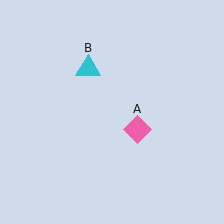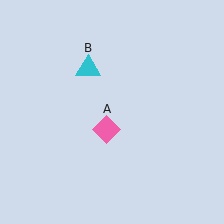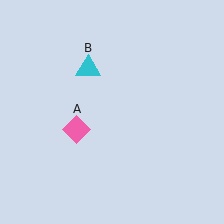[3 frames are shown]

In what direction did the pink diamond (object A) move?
The pink diamond (object A) moved left.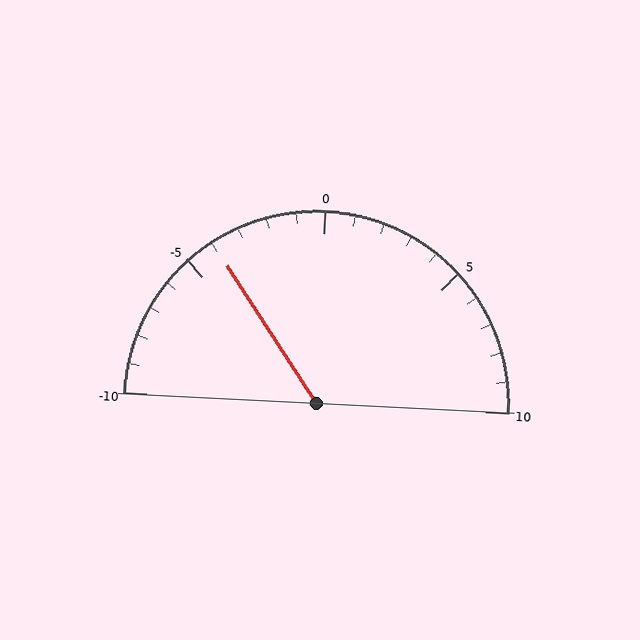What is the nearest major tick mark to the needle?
The nearest major tick mark is -5.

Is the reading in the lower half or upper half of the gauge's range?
The reading is in the lower half of the range (-10 to 10).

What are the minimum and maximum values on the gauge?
The gauge ranges from -10 to 10.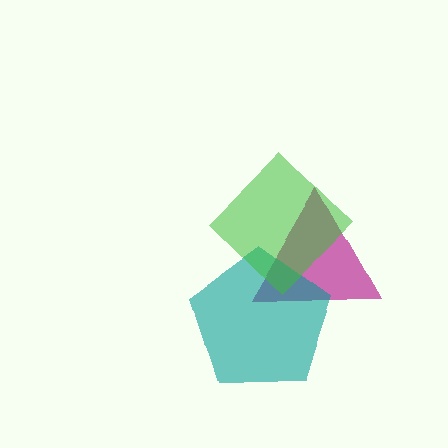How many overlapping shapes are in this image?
There are 3 overlapping shapes in the image.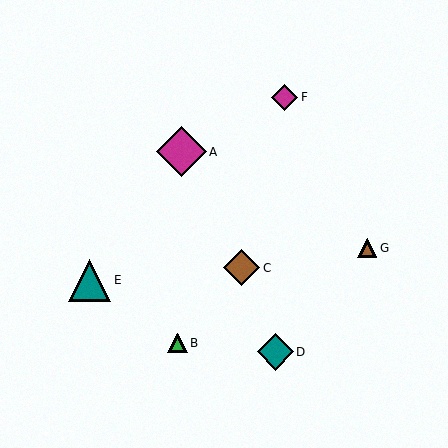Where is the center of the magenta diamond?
The center of the magenta diamond is at (181, 152).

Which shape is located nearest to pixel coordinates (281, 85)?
The magenta diamond (labeled F) at (284, 97) is nearest to that location.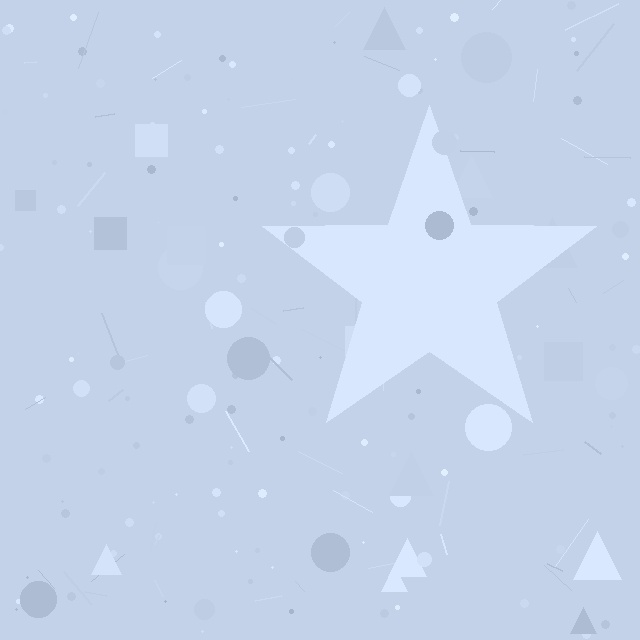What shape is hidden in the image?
A star is hidden in the image.